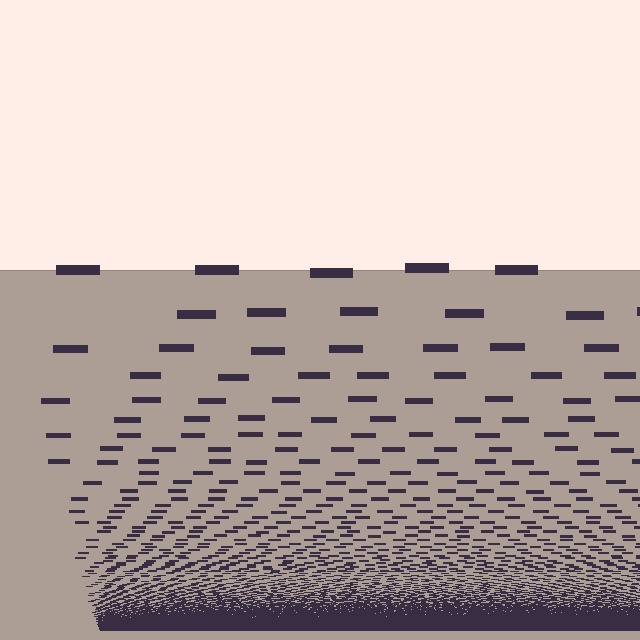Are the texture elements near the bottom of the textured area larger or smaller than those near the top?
Smaller. The gradient is inverted — elements near the bottom are smaller and denser.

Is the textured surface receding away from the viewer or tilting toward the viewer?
The surface appears to tilt toward the viewer. Texture elements get larger and sparser toward the top.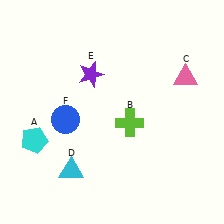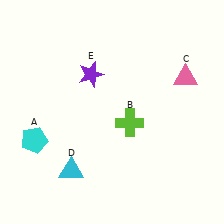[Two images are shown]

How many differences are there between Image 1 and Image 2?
There is 1 difference between the two images.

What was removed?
The blue circle (F) was removed in Image 2.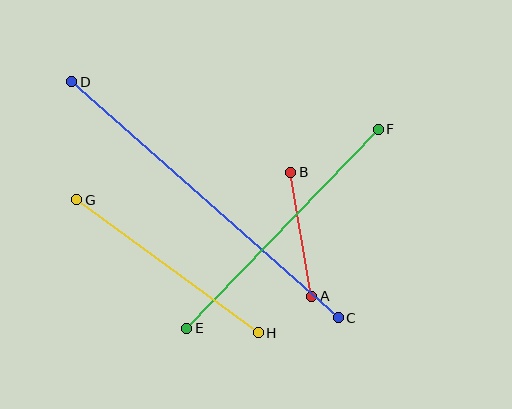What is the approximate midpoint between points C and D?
The midpoint is at approximately (205, 200) pixels.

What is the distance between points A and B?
The distance is approximately 126 pixels.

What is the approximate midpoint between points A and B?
The midpoint is at approximately (301, 234) pixels.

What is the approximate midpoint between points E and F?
The midpoint is at approximately (282, 229) pixels.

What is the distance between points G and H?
The distance is approximately 225 pixels.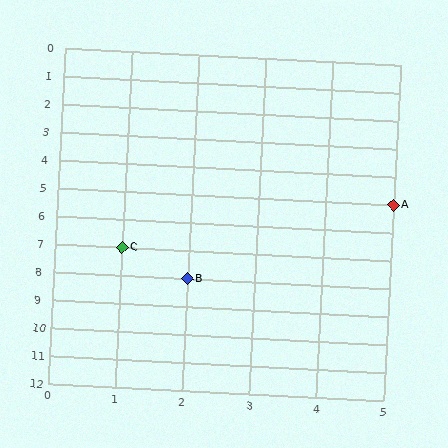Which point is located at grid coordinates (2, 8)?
Point B is at (2, 8).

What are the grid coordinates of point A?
Point A is at grid coordinates (5, 5).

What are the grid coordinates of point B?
Point B is at grid coordinates (2, 8).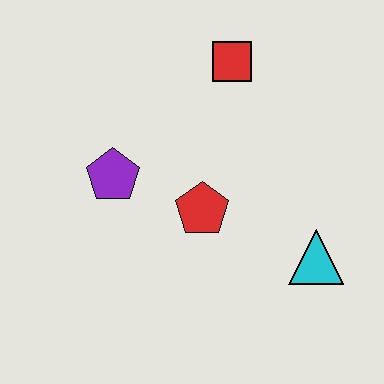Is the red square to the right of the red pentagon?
Yes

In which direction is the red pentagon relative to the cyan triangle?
The red pentagon is to the left of the cyan triangle.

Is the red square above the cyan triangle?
Yes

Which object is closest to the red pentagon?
The purple pentagon is closest to the red pentagon.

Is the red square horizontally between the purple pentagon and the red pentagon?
No